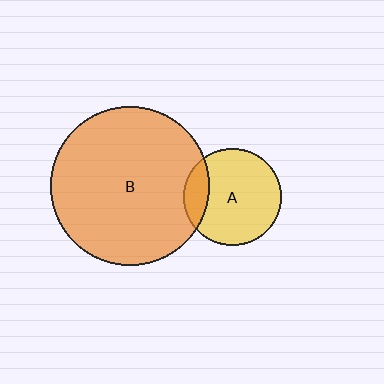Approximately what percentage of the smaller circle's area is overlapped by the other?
Approximately 15%.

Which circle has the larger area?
Circle B (orange).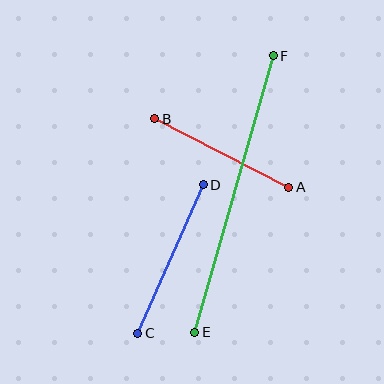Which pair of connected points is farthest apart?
Points E and F are farthest apart.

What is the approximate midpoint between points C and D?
The midpoint is at approximately (171, 259) pixels.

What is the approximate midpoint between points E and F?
The midpoint is at approximately (234, 194) pixels.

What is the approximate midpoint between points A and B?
The midpoint is at approximately (222, 153) pixels.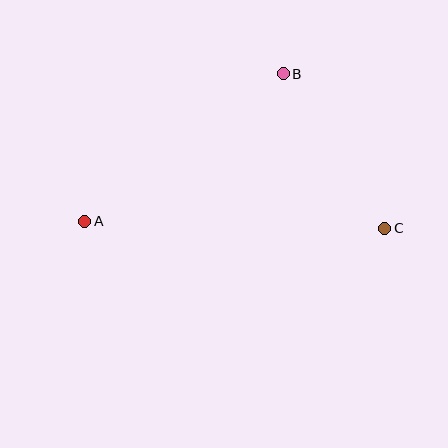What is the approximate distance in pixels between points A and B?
The distance between A and B is approximately 247 pixels.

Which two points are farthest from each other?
Points A and C are farthest from each other.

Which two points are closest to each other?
Points B and C are closest to each other.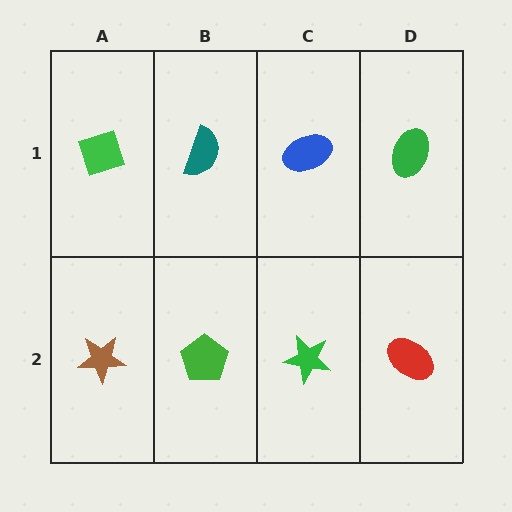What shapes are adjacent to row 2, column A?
A green diamond (row 1, column A), a green pentagon (row 2, column B).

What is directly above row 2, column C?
A blue ellipse.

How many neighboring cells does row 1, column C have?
3.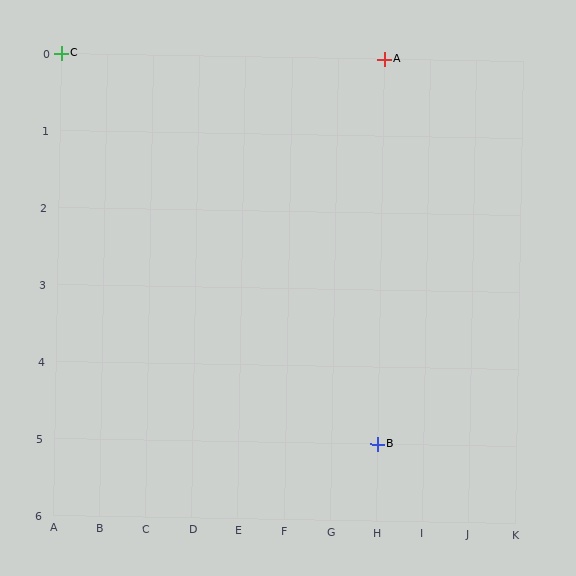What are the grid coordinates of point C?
Point C is at grid coordinates (A, 0).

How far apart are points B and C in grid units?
Points B and C are 7 columns and 5 rows apart (about 8.6 grid units diagonally).